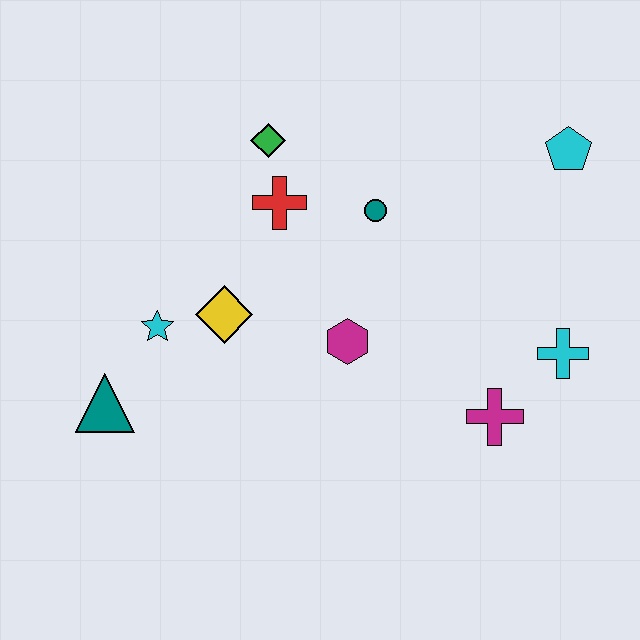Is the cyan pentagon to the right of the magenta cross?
Yes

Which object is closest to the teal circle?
The red cross is closest to the teal circle.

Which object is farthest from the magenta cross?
The teal triangle is farthest from the magenta cross.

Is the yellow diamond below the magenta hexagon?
No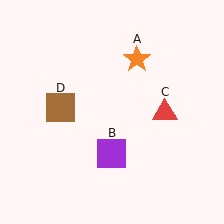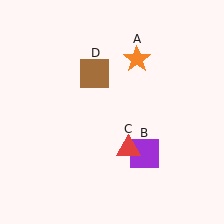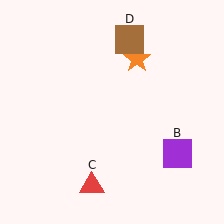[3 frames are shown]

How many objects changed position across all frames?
3 objects changed position: purple square (object B), red triangle (object C), brown square (object D).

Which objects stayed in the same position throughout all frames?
Orange star (object A) remained stationary.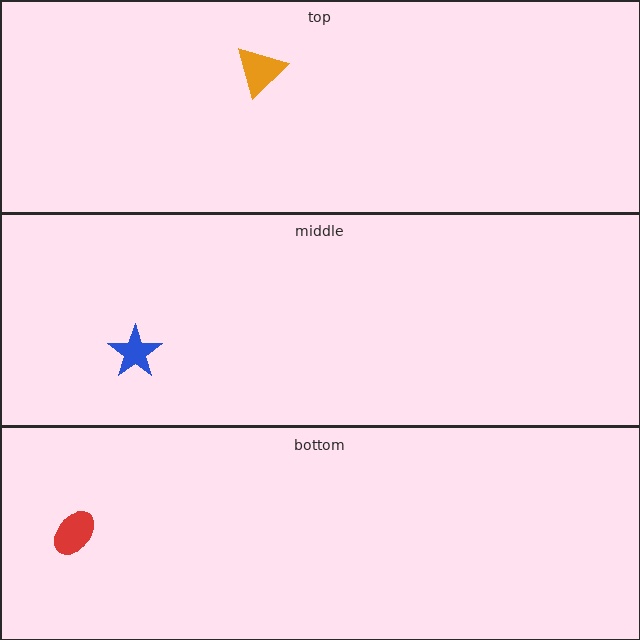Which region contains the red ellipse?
The bottom region.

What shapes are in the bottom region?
The red ellipse.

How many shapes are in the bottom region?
1.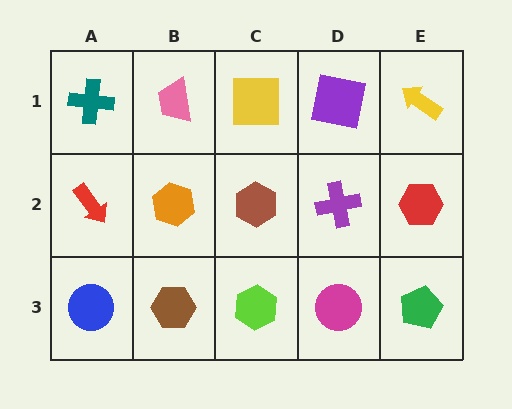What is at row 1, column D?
A purple square.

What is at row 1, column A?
A teal cross.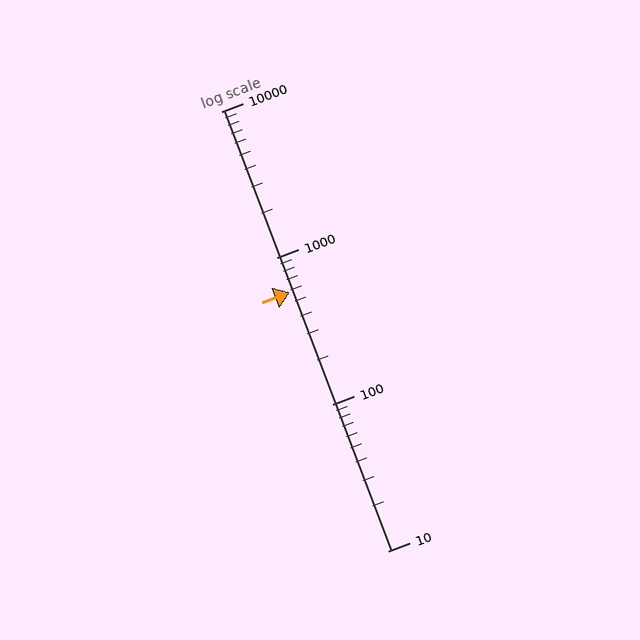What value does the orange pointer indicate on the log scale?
The pointer indicates approximately 580.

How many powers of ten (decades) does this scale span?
The scale spans 3 decades, from 10 to 10000.